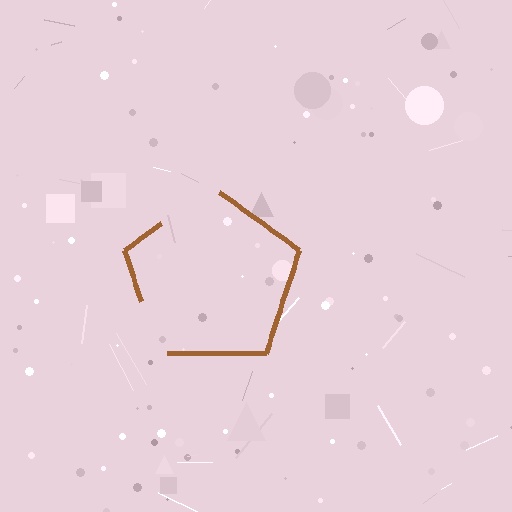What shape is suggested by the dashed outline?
The dashed outline suggests a pentagon.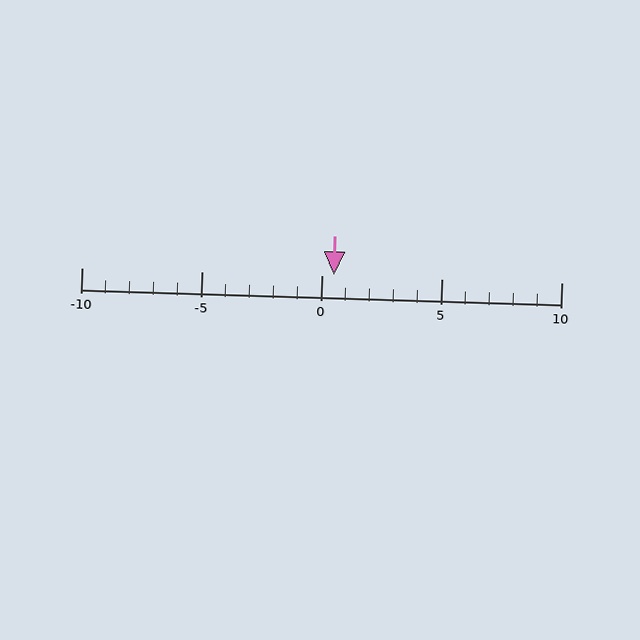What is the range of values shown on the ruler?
The ruler shows values from -10 to 10.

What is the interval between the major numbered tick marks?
The major tick marks are spaced 5 units apart.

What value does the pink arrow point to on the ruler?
The pink arrow points to approximately 0.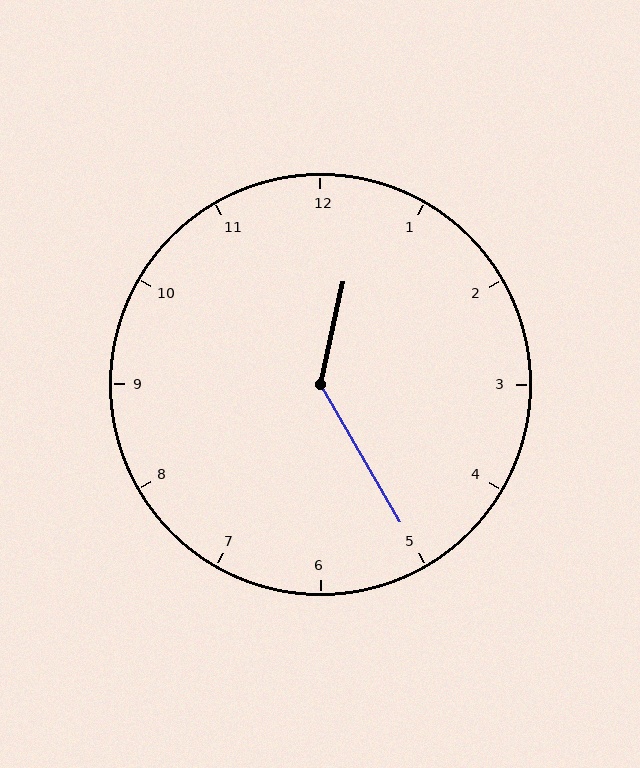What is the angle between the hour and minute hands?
Approximately 138 degrees.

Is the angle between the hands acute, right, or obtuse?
It is obtuse.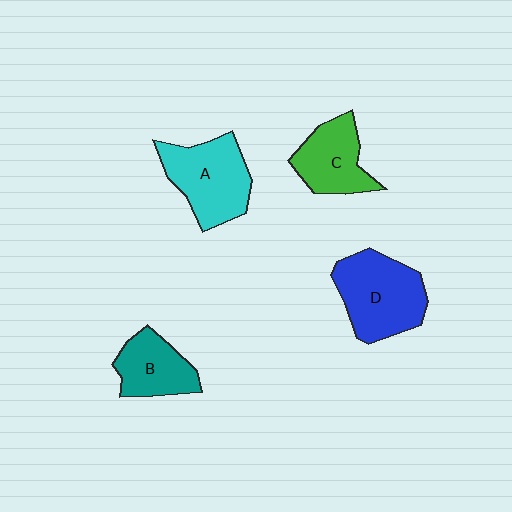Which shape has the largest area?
Shape D (blue).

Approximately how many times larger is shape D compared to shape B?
Approximately 1.5 times.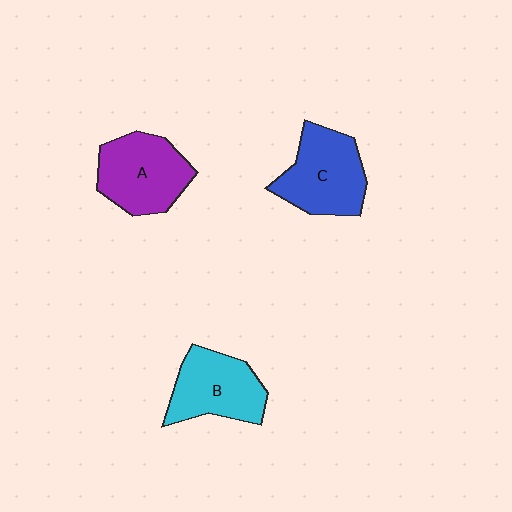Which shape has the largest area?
Shape C (blue).